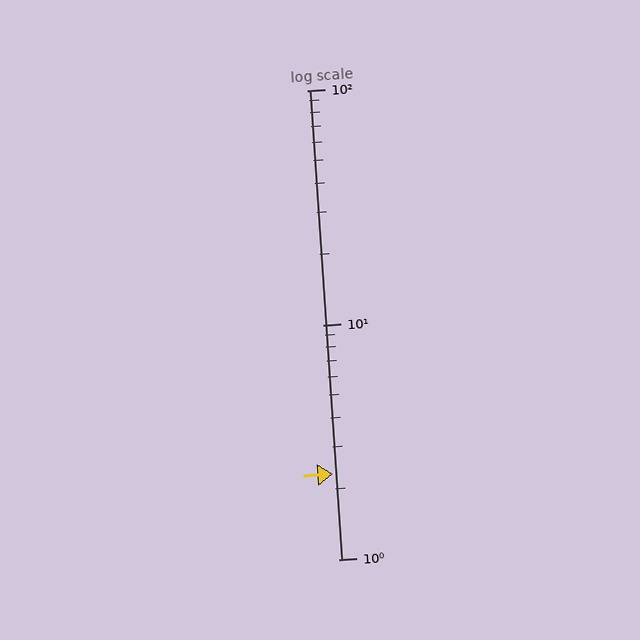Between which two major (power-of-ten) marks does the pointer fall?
The pointer is between 1 and 10.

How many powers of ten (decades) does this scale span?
The scale spans 2 decades, from 1 to 100.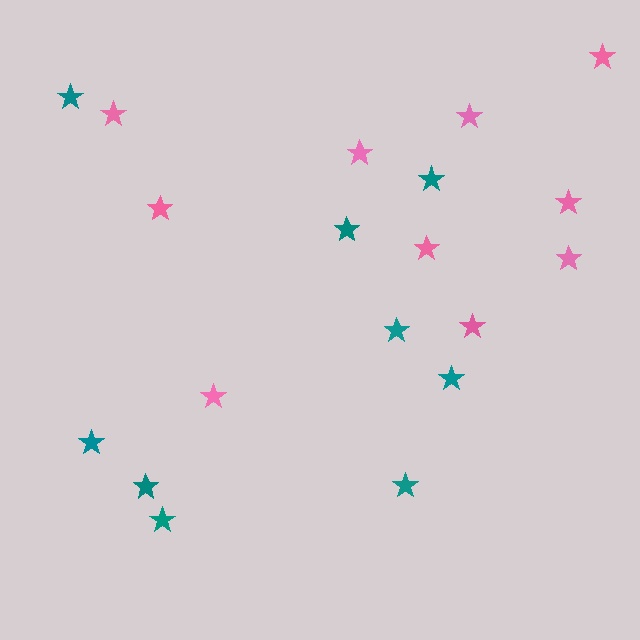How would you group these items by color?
There are 2 groups: one group of teal stars (9) and one group of pink stars (10).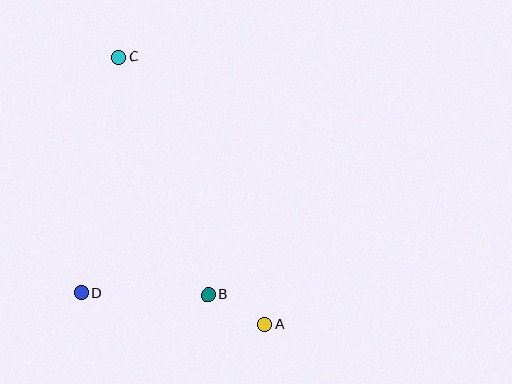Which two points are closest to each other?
Points A and B are closest to each other.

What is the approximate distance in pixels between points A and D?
The distance between A and D is approximately 186 pixels.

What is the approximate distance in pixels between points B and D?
The distance between B and D is approximately 127 pixels.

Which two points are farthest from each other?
Points A and C are farthest from each other.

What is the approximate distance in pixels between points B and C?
The distance between B and C is approximately 254 pixels.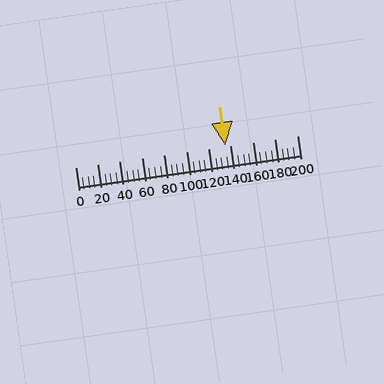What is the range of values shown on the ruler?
The ruler shows values from 0 to 200.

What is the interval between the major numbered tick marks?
The major tick marks are spaced 20 units apart.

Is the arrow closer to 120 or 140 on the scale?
The arrow is closer to 140.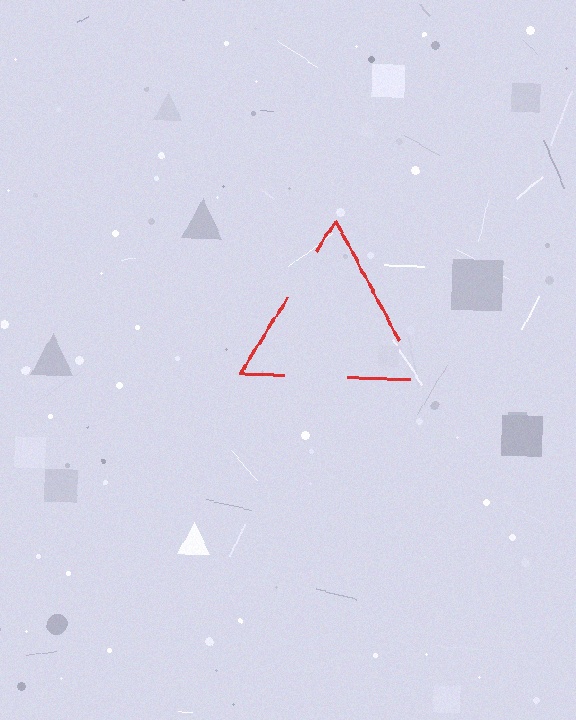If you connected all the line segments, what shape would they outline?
They would outline a triangle.